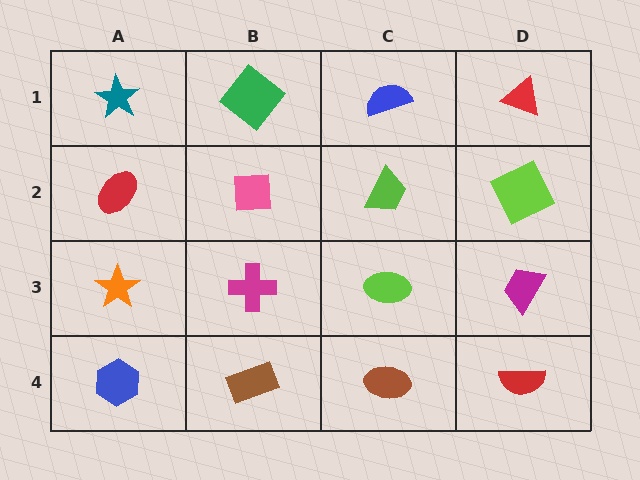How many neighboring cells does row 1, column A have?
2.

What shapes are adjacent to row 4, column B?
A magenta cross (row 3, column B), a blue hexagon (row 4, column A), a brown ellipse (row 4, column C).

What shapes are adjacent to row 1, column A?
A red ellipse (row 2, column A), a green diamond (row 1, column B).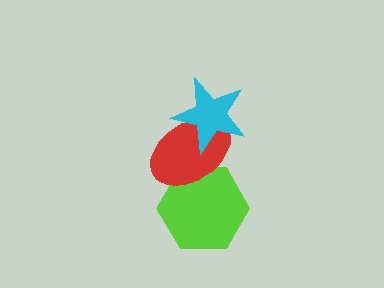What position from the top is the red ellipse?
The red ellipse is 2nd from the top.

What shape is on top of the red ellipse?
The cyan star is on top of the red ellipse.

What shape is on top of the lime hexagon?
The red ellipse is on top of the lime hexagon.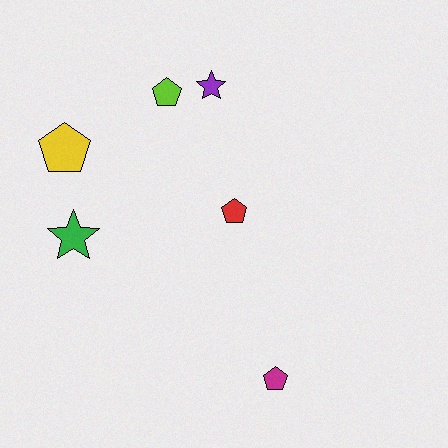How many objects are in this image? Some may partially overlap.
There are 6 objects.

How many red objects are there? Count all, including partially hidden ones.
There is 1 red object.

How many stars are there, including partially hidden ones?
There are 2 stars.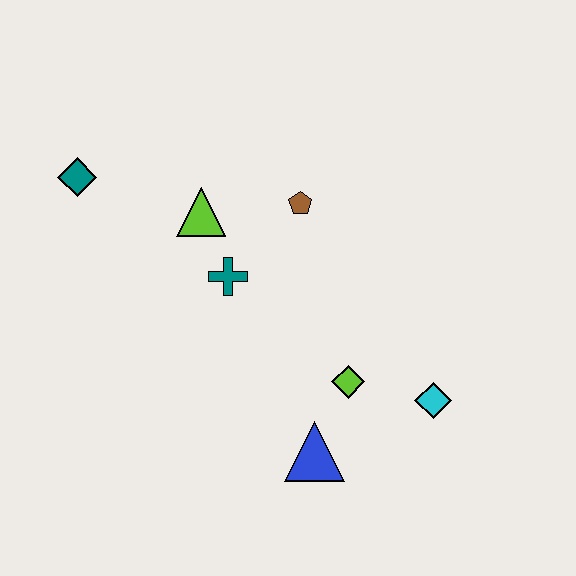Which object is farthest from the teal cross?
The cyan diamond is farthest from the teal cross.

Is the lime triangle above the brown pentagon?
No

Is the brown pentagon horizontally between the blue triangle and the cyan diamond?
No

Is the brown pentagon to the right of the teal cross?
Yes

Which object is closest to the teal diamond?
The lime triangle is closest to the teal diamond.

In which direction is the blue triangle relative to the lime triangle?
The blue triangle is below the lime triangle.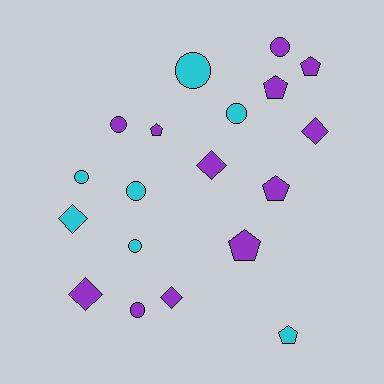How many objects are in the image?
There are 19 objects.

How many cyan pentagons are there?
There is 1 cyan pentagon.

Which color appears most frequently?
Purple, with 12 objects.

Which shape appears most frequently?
Circle, with 8 objects.